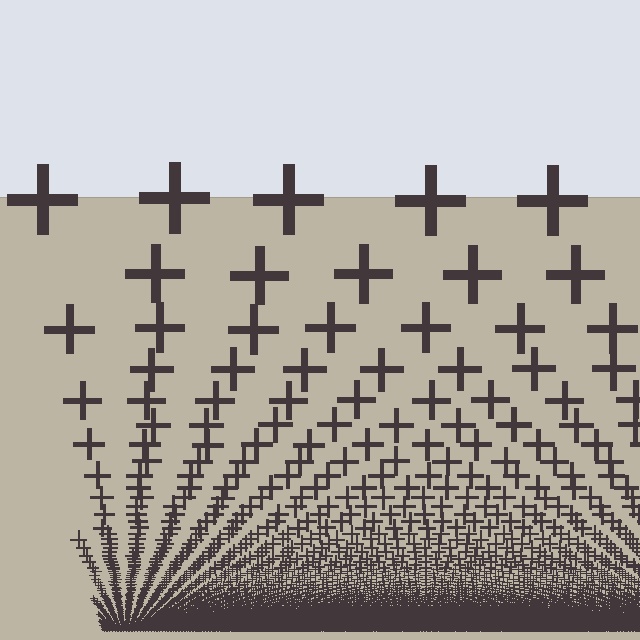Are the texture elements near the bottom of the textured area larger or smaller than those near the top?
Smaller. The gradient is inverted — elements near the bottom are smaller and denser.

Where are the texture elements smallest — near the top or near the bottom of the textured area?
Near the bottom.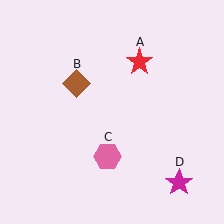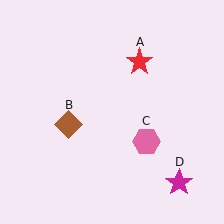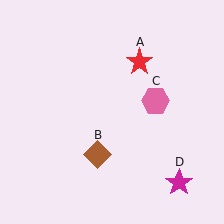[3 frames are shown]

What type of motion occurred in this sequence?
The brown diamond (object B), pink hexagon (object C) rotated counterclockwise around the center of the scene.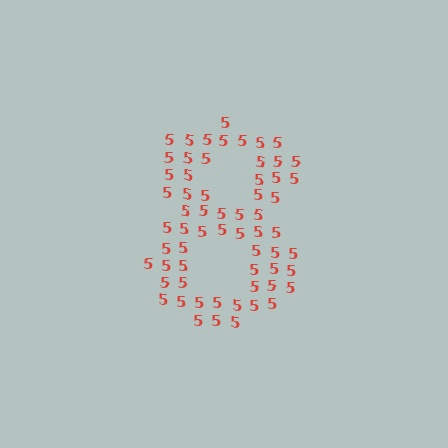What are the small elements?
The small elements are digit 5's.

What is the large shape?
The large shape is the digit 8.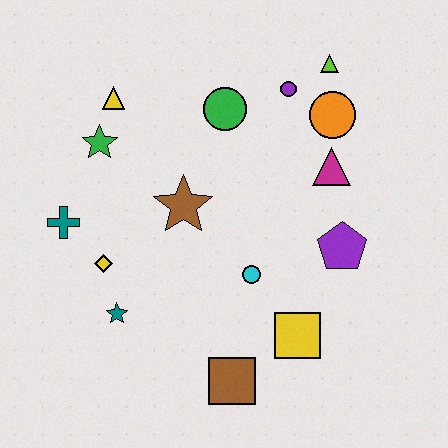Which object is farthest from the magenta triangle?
The teal cross is farthest from the magenta triangle.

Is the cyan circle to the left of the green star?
No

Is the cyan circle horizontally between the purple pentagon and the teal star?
Yes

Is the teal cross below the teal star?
No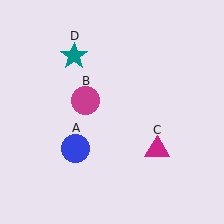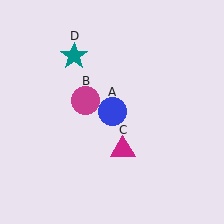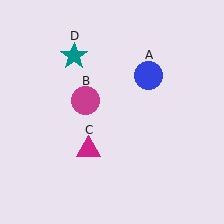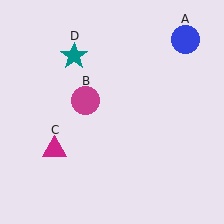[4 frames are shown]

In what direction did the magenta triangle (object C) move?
The magenta triangle (object C) moved left.